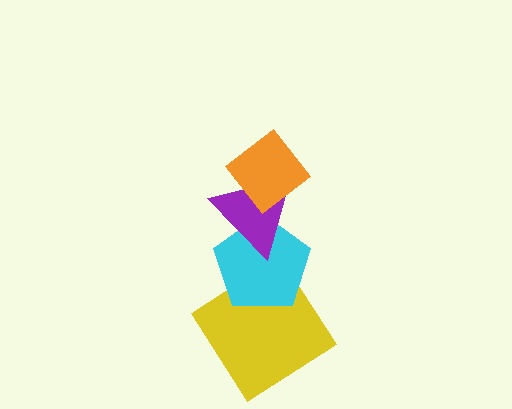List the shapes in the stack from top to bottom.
From top to bottom: the orange diamond, the purple triangle, the cyan pentagon, the yellow diamond.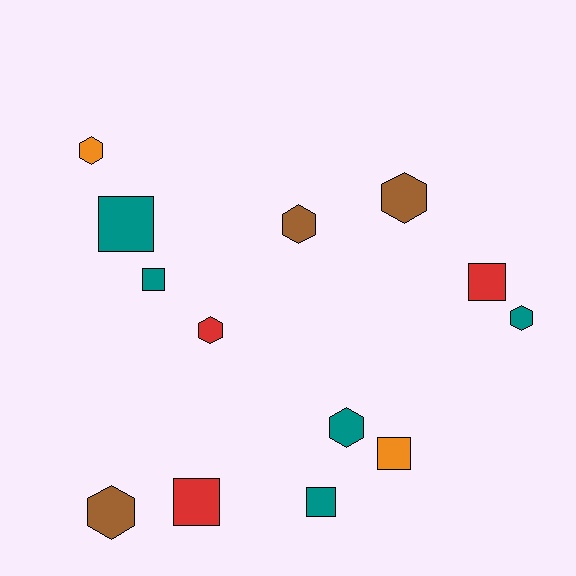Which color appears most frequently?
Teal, with 5 objects.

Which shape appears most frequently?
Hexagon, with 7 objects.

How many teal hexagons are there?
There are 2 teal hexagons.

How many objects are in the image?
There are 13 objects.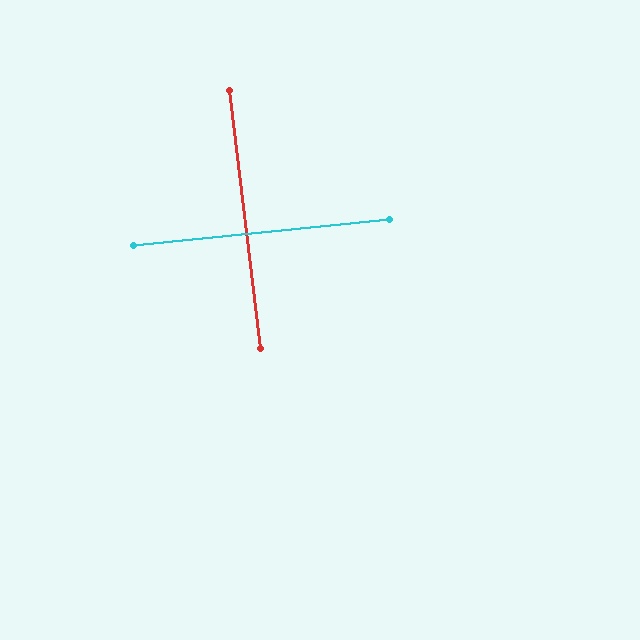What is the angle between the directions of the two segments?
Approximately 89 degrees.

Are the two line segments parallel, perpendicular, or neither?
Perpendicular — they meet at approximately 89°.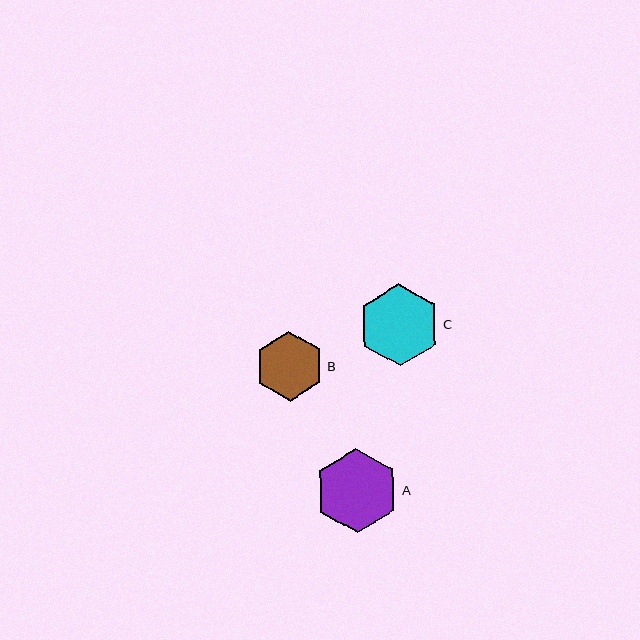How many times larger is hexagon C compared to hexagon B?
Hexagon C is approximately 1.2 times the size of hexagon B.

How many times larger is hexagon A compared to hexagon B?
Hexagon A is approximately 1.2 times the size of hexagon B.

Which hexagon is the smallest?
Hexagon B is the smallest with a size of approximately 70 pixels.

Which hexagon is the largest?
Hexagon A is the largest with a size of approximately 84 pixels.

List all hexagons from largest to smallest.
From largest to smallest: A, C, B.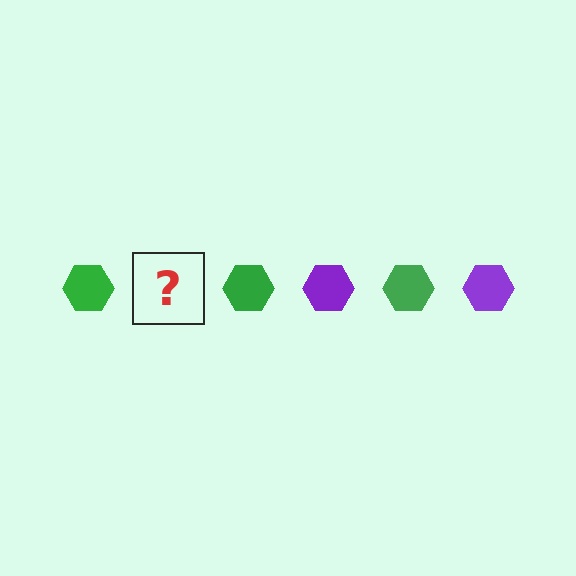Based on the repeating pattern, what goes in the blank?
The blank should be a purple hexagon.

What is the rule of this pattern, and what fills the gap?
The rule is that the pattern cycles through green, purple hexagons. The gap should be filled with a purple hexagon.